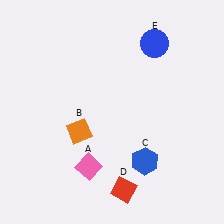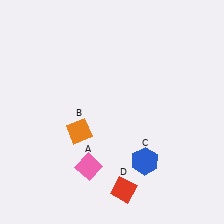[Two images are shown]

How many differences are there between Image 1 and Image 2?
There is 1 difference between the two images.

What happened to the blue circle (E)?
The blue circle (E) was removed in Image 2. It was in the top-right area of Image 1.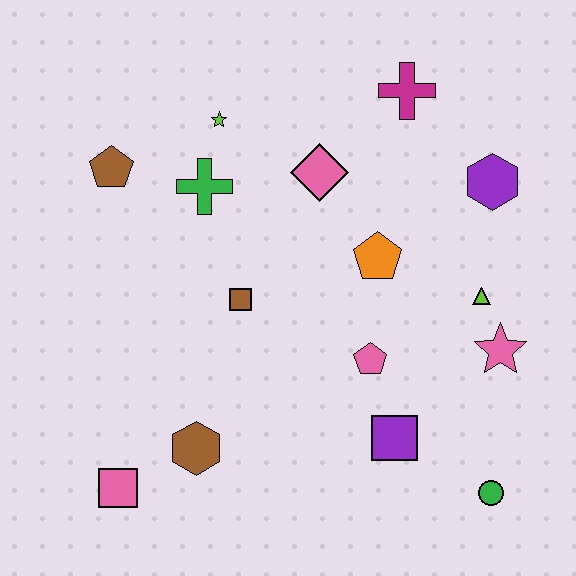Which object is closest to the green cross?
The lime star is closest to the green cross.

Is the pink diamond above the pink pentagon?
Yes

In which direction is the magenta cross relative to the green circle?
The magenta cross is above the green circle.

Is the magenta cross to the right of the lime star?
Yes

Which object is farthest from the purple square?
The brown pentagon is farthest from the purple square.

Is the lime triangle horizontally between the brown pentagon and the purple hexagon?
Yes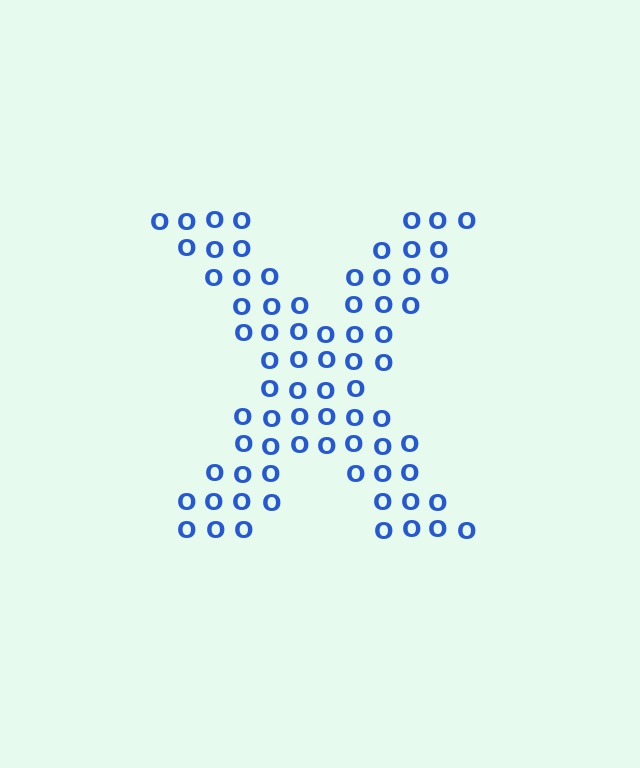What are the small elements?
The small elements are letter O's.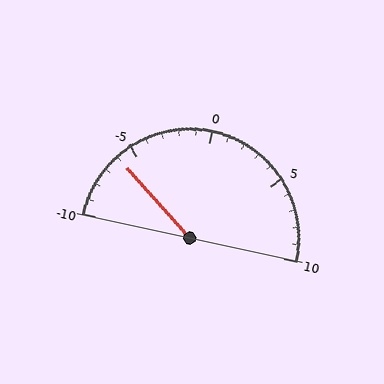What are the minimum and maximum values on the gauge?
The gauge ranges from -10 to 10.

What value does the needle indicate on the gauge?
The needle indicates approximately -6.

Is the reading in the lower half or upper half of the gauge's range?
The reading is in the lower half of the range (-10 to 10).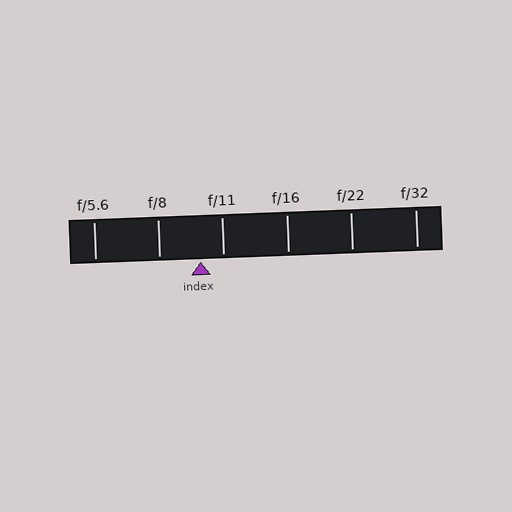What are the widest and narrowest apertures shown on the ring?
The widest aperture shown is f/5.6 and the narrowest is f/32.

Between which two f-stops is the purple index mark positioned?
The index mark is between f/8 and f/11.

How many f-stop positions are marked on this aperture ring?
There are 6 f-stop positions marked.